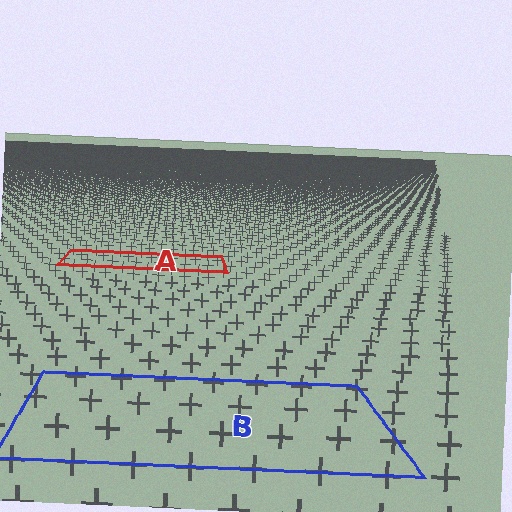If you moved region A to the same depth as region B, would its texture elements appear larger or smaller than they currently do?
They would appear larger. At a closer depth, the same texture elements are projected at a bigger on-screen size.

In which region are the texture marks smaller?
The texture marks are smaller in region A, because it is farther away.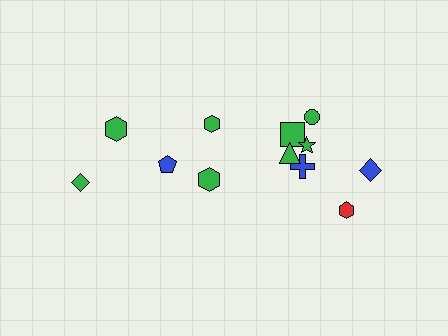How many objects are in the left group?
There are 5 objects.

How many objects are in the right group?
There are 7 objects.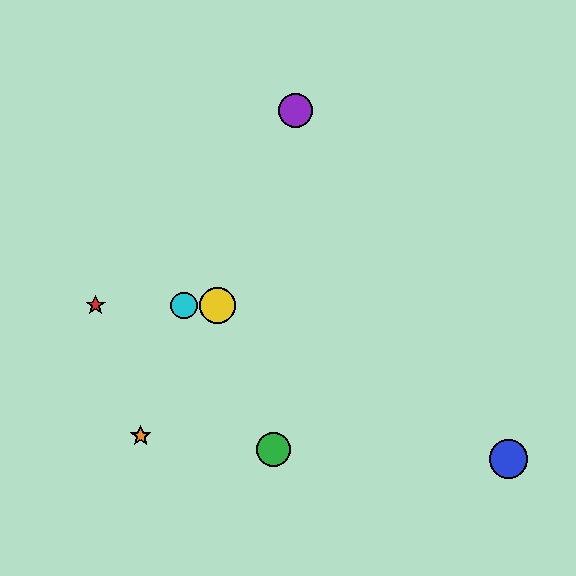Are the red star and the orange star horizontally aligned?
No, the red star is at y≈305 and the orange star is at y≈436.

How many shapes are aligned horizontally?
3 shapes (the red star, the yellow circle, the cyan circle) are aligned horizontally.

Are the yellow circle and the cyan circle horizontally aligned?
Yes, both are at y≈305.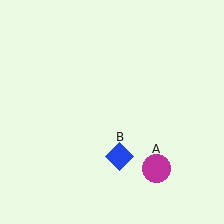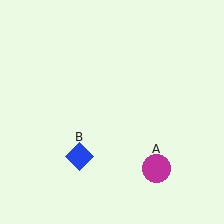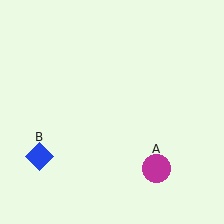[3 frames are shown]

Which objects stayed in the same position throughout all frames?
Magenta circle (object A) remained stationary.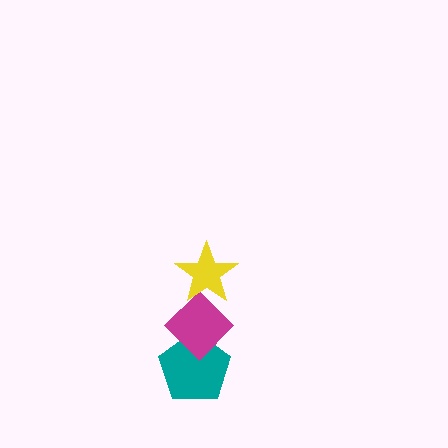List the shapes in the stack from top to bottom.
From top to bottom: the yellow star, the magenta diamond, the teal pentagon.